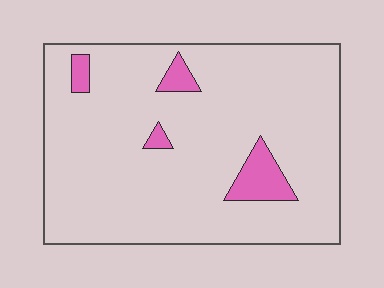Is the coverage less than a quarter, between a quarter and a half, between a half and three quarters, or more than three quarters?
Less than a quarter.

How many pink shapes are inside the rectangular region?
4.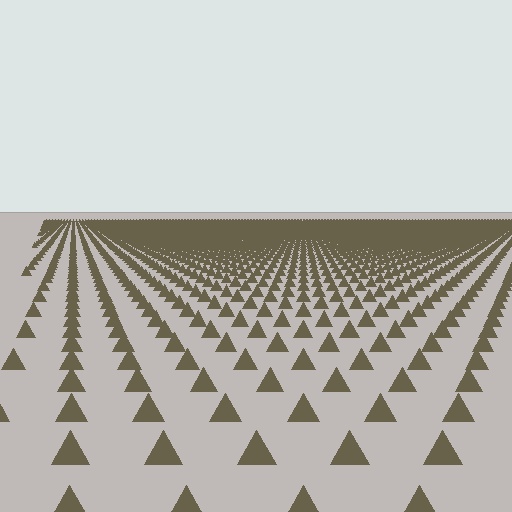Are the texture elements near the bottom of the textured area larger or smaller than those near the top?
Larger. Near the bottom, elements are closer to the viewer and appear at a bigger on-screen size.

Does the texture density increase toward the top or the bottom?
Density increases toward the top.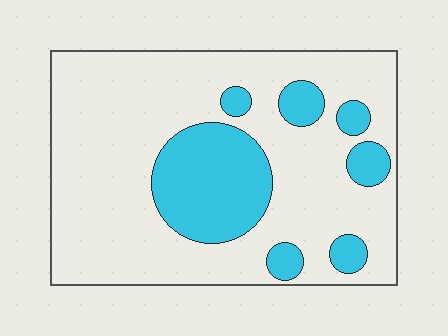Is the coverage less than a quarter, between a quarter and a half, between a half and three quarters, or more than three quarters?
Less than a quarter.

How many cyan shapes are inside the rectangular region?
7.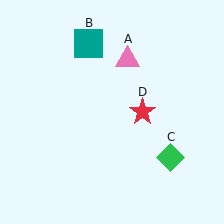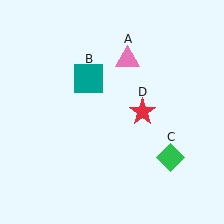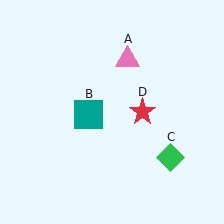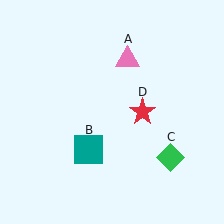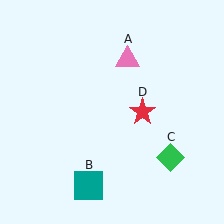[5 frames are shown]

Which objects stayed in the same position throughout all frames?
Pink triangle (object A) and green diamond (object C) and red star (object D) remained stationary.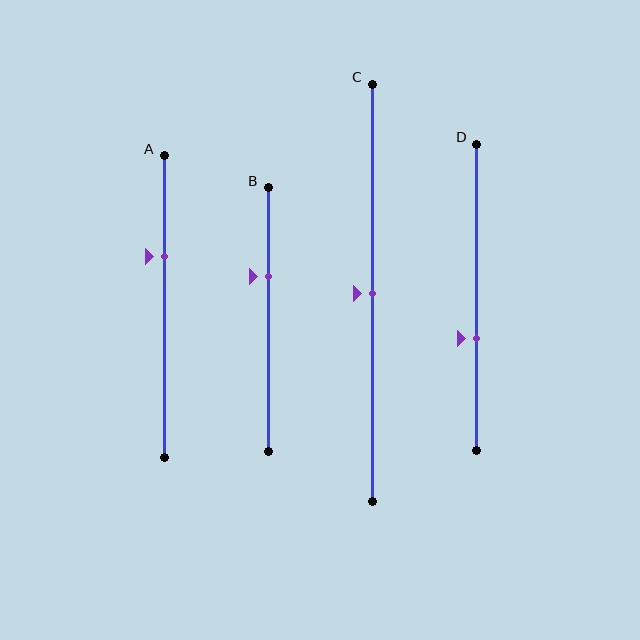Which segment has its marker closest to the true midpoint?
Segment C has its marker closest to the true midpoint.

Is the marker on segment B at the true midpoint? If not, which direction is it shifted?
No, the marker on segment B is shifted upward by about 16% of the segment length.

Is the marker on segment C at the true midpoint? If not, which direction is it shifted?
Yes, the marker on segment C is at the true midpoint.